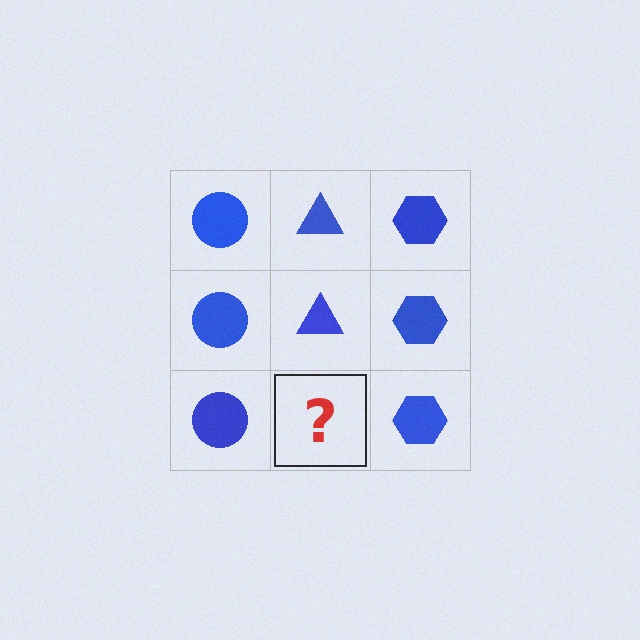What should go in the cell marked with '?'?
The missing cell should contain a blue triangle.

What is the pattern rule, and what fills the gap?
The rule is that each column has a consistent shape. The gap should be filled with a blue triangle.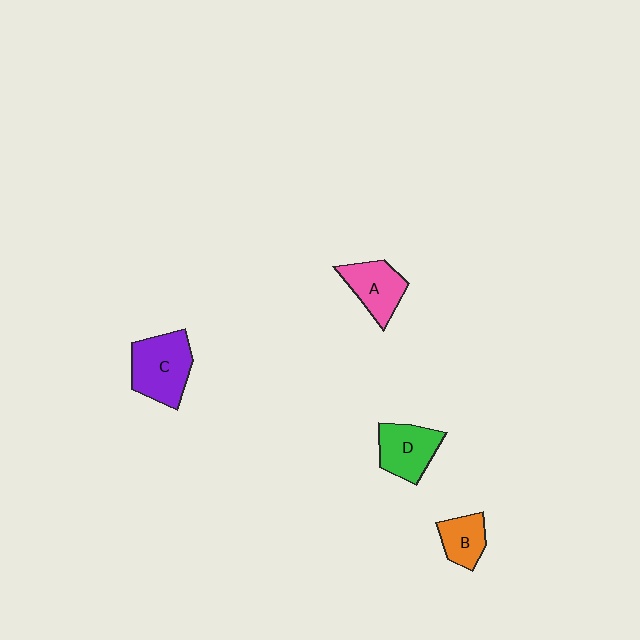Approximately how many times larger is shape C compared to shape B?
Approximately 1.8 times.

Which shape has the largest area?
Shape C (purple).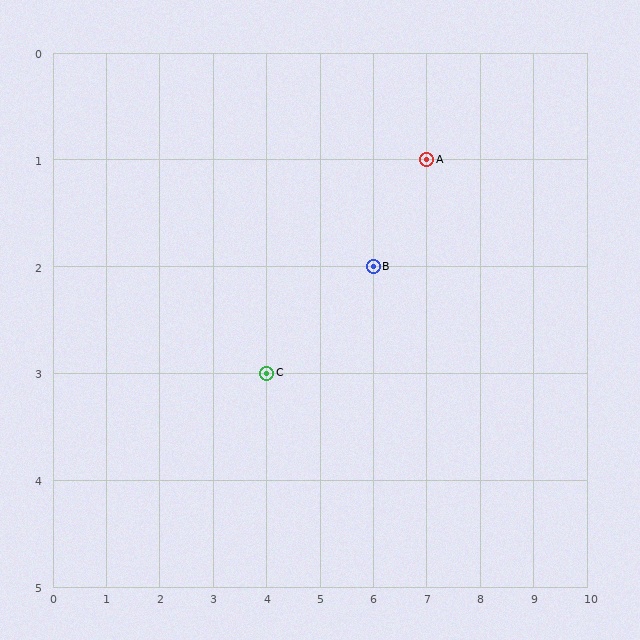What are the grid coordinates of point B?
Point B is at grid coordinates (6, 2).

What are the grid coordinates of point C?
Point C is at grid coordinates (4, 3).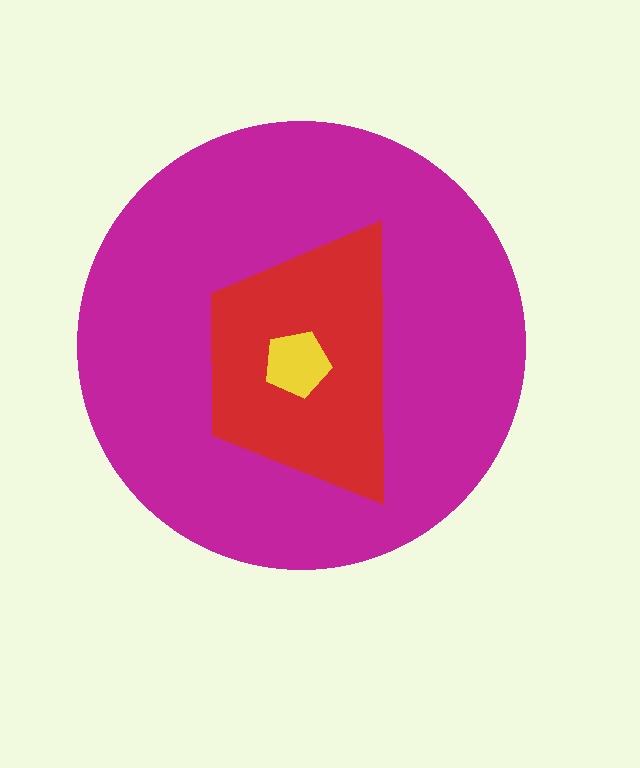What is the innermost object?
The yellow pentagon.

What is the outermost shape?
The magenta circle.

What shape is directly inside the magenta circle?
The red trapezoid.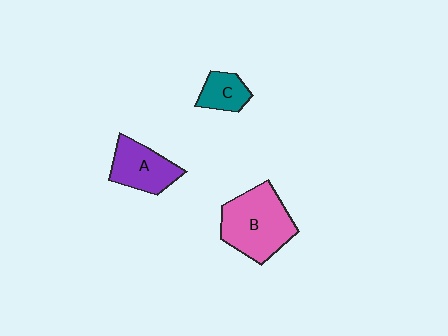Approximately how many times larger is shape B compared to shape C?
Approximately 2.5 times.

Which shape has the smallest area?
Shape C (teal).